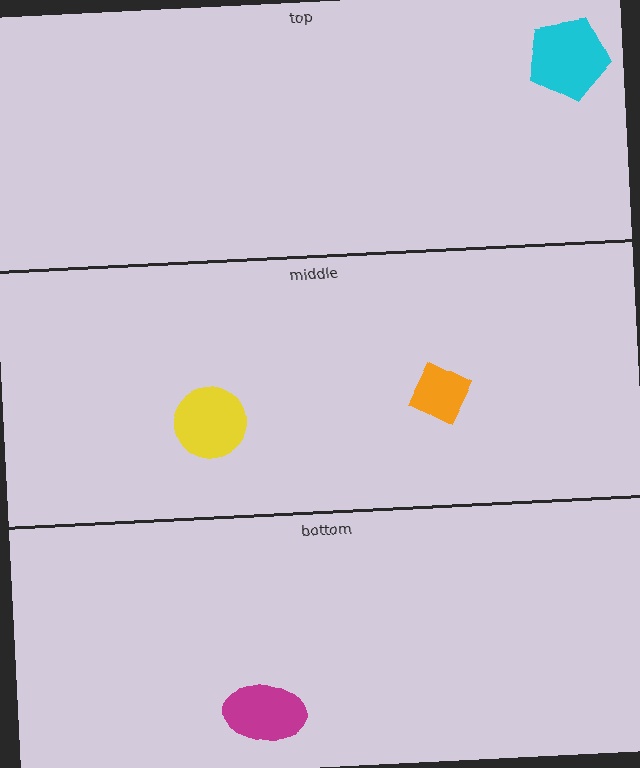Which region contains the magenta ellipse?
The bottom region.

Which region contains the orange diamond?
The middle region.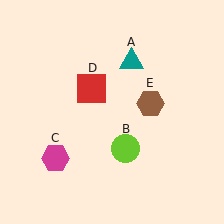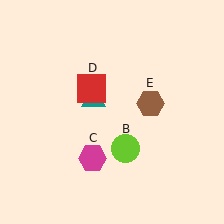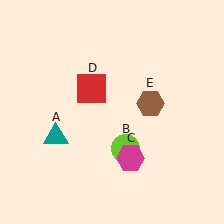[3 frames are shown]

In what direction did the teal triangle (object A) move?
The teal triangle (object A) moved down and to the left.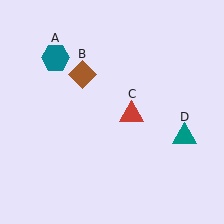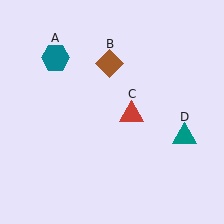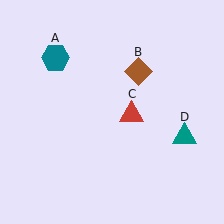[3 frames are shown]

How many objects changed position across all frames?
1 object changed position: brown diamond (object B).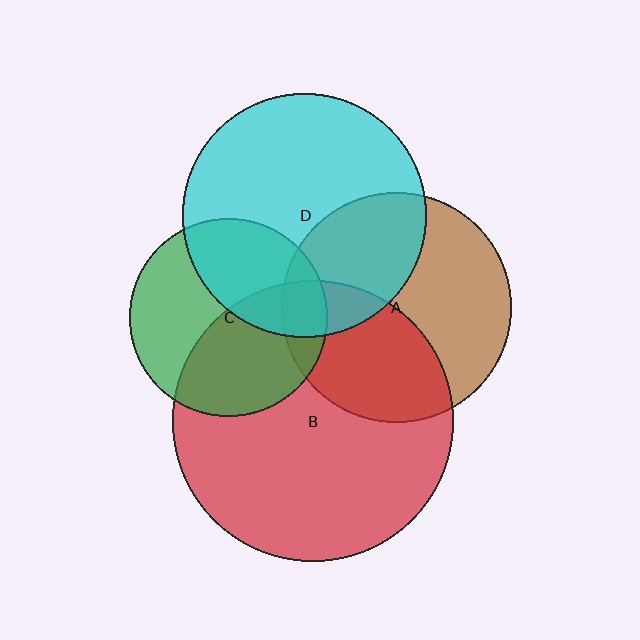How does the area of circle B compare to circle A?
Approximately 1.5 times.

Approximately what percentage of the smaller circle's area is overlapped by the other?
Approximately 40%.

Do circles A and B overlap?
Yes.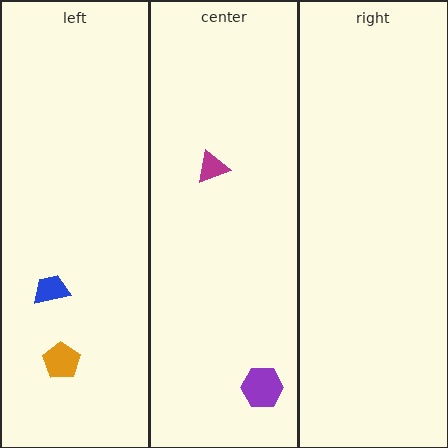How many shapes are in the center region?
2.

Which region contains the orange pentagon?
The left region.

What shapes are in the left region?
The blue trapezoid, the orange pentagon.